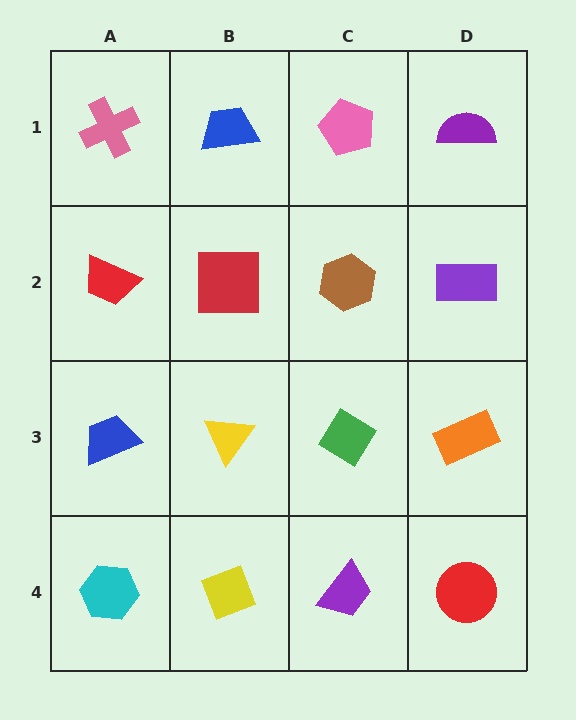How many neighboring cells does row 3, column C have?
4.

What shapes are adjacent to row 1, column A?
A red trapezoid (row 2, column A), a blue trapezoid (row 1, column B).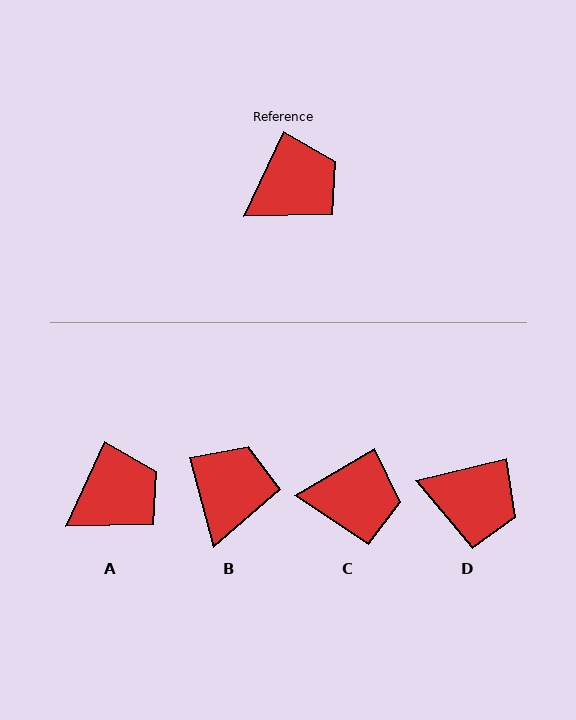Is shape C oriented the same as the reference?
No, it is off by about 35 degrees.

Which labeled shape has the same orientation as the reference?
A.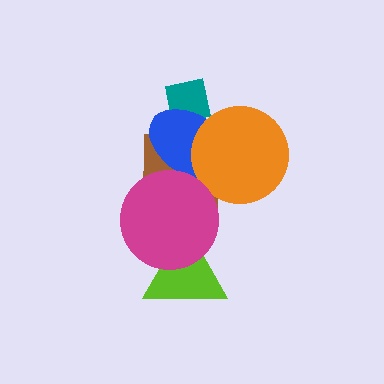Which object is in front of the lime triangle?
The magenta circle is in front of the lime triangle.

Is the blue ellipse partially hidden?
Yes, it is partially covered by another shape.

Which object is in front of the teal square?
The blue ellipse is in front of the teal square.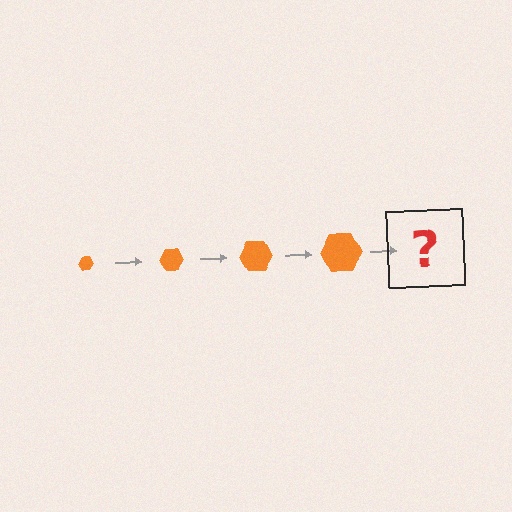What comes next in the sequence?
The next element should be an orange hexagon, larger than the previous one.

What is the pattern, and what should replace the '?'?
The pattern is that the hexagon gets progressively larger each step. The '?' should be an orange hexagon, larger than the previous one.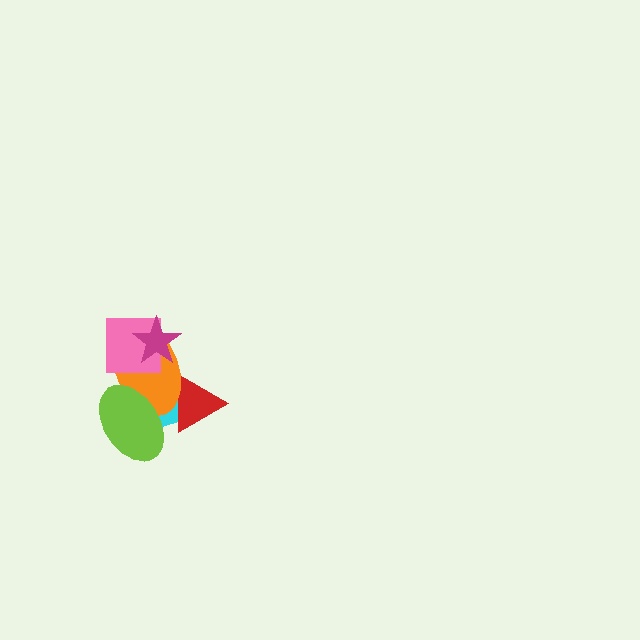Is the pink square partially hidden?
Yes, it is partially covered by another shape.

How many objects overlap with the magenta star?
3 objects overlap with the magenta star.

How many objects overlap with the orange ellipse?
5 objects overlap with the orange ellipse.